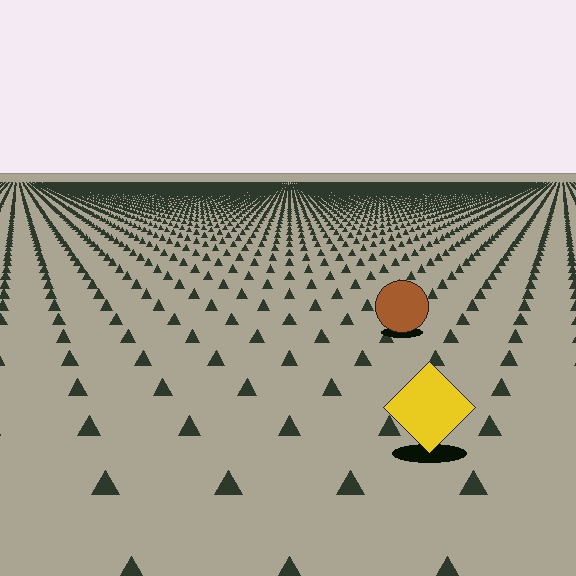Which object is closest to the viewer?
The yellow diamond is closest. The texture marks near it are larger and more spread out.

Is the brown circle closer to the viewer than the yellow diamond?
No. The yellow diamond is closer — you can tell from the texture gradient: the ground texture is coarser near it.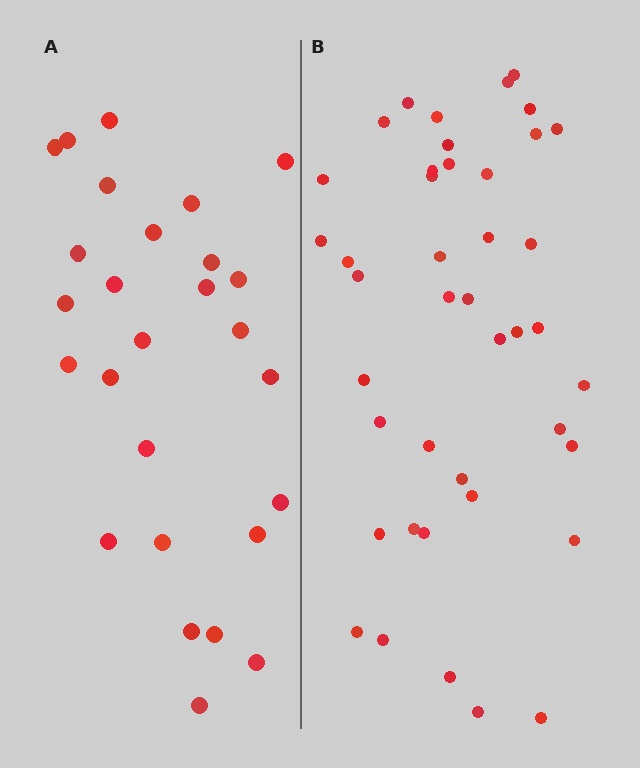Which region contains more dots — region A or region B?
Region B (the right region) has more dots.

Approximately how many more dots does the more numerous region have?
Region B has approximately 15 more dots than region A.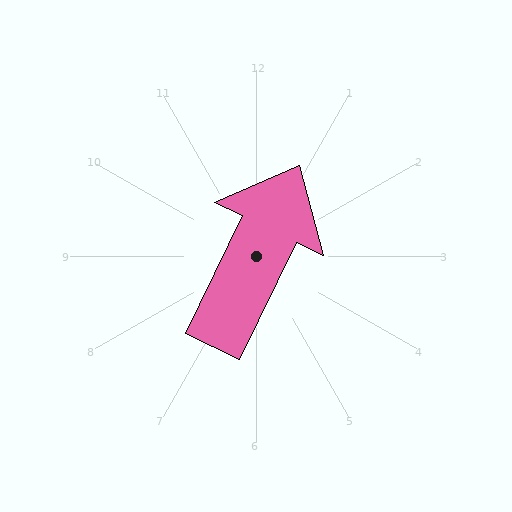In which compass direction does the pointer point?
Northeast.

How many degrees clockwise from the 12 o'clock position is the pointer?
Approximately 26 degrees.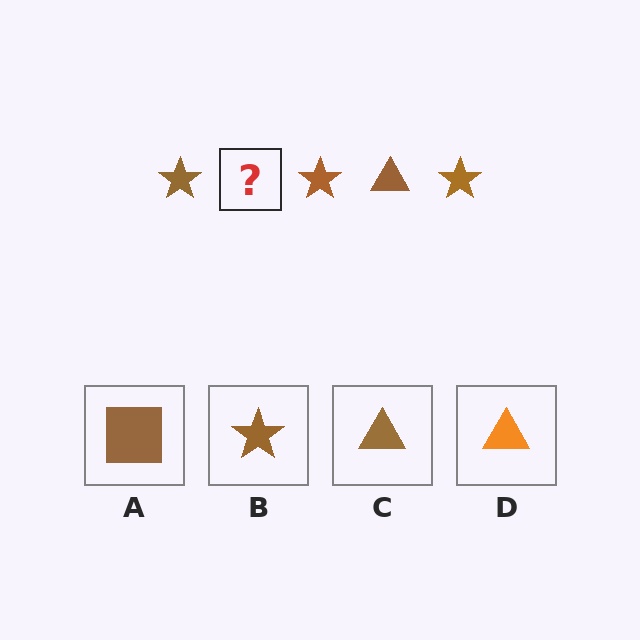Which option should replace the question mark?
Option C.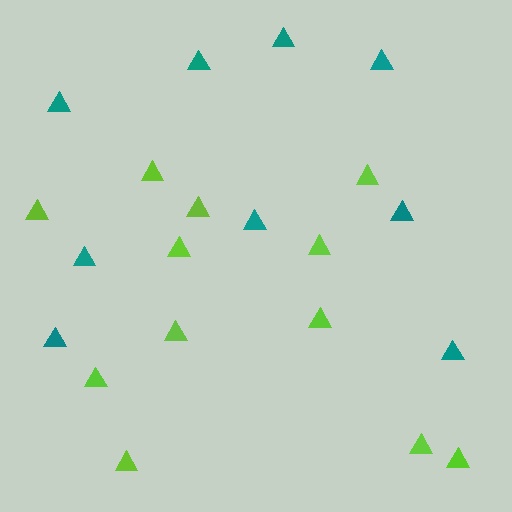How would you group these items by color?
There are 2 groups: one group of teal triangles (9) and one group of lime triangles (12).